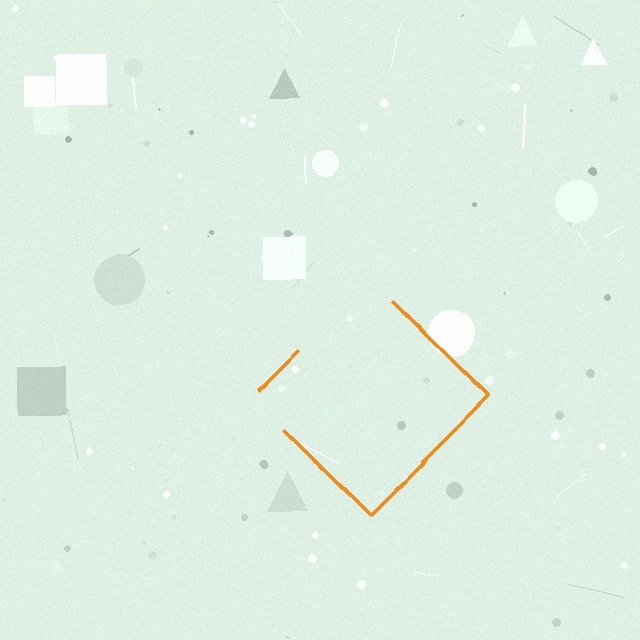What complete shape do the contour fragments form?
The contour fragments form a diamond.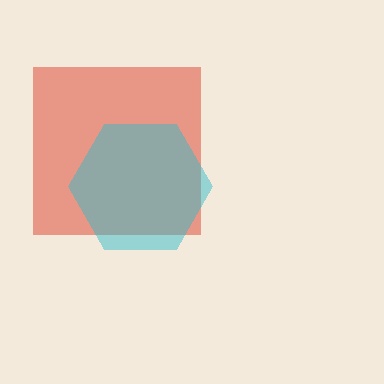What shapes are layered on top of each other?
The layered shapes are: a red square, a cyan hexagon.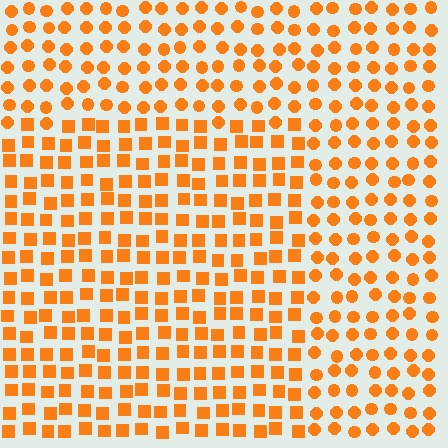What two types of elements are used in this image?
The image uses squares inside the rectangle region and circles outside it.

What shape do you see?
I see a rectangle.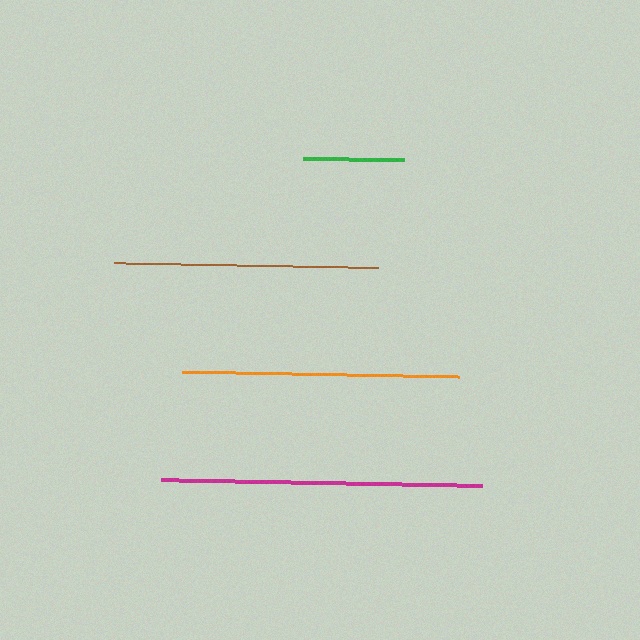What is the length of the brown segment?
The brown segment is approximately 264 pixels long.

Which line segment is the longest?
The magenta line is the longest at approximately 321 pixels.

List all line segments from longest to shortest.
From longest to shortest: magenta, orange, brown, green.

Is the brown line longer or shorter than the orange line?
The orange line is longer than the brown line.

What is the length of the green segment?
The green segment is approximately 101 pixels long.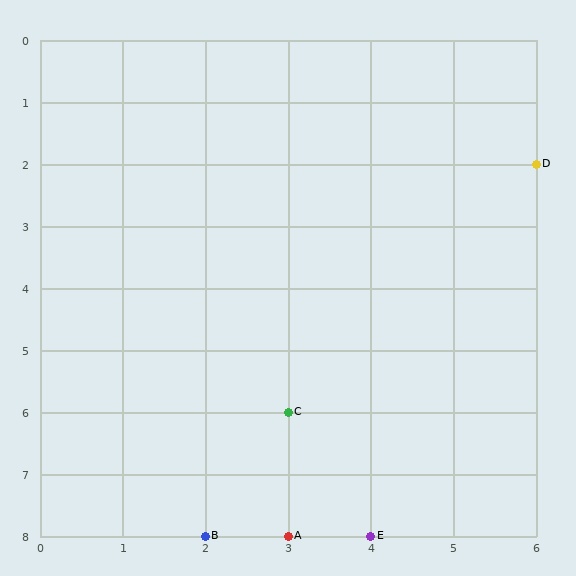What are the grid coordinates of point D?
Point D is at grid coordinates (6, 2).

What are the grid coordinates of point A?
Point A is at grid coordinates (3, 8).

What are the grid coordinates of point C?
Point C is at grid coordinates (3, 6).